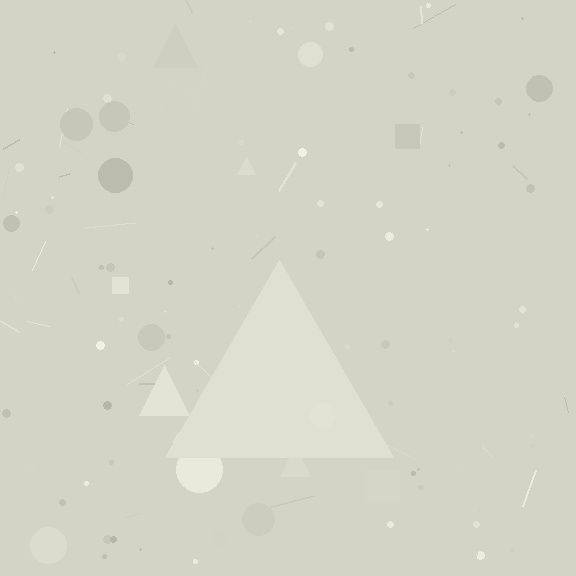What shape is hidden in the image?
A triangle is hidden in the image.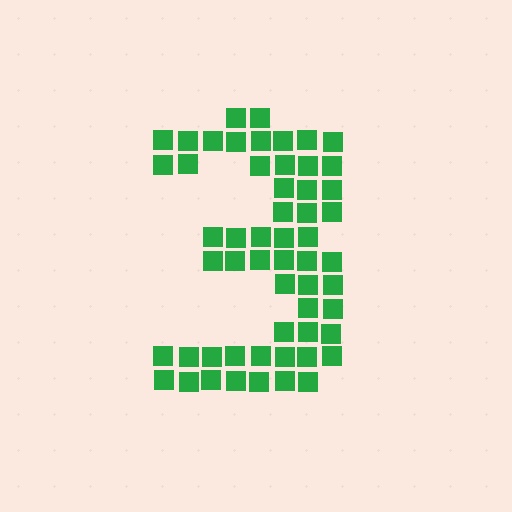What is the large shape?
The large shape is the digit 3.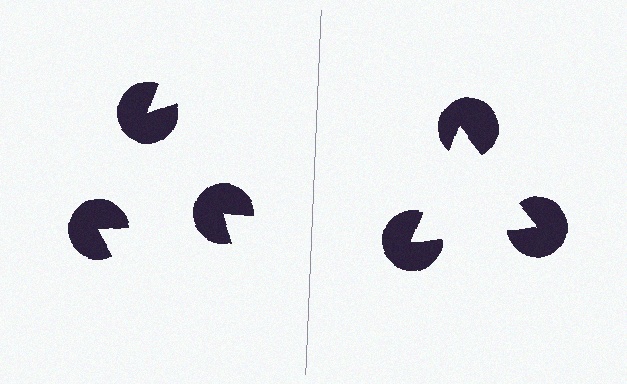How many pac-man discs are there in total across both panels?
6 — 3 on each side.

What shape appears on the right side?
An illusory triangle.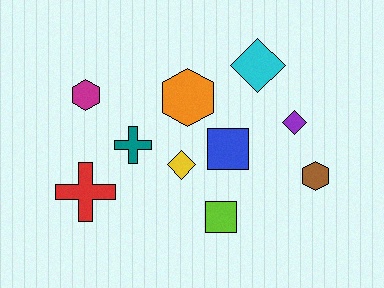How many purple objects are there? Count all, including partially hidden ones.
There is 1 purple object.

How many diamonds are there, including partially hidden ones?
There are 3 diamonds.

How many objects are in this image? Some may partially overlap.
There are 10 objects.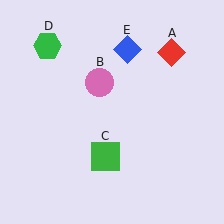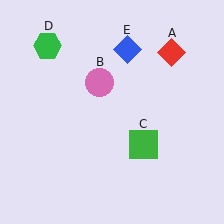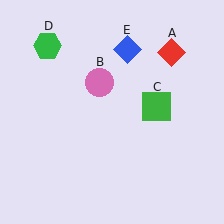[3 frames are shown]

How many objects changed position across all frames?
1 object changed position: green square (object C).